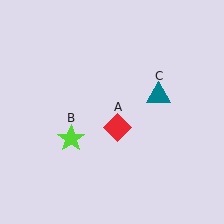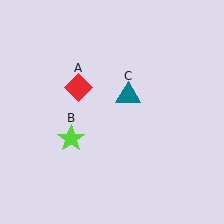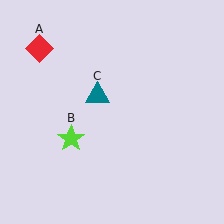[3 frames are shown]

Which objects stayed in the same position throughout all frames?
Lime star (object B) remained stationary.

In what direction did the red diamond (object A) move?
The red diamond (object A) moved up and to the left.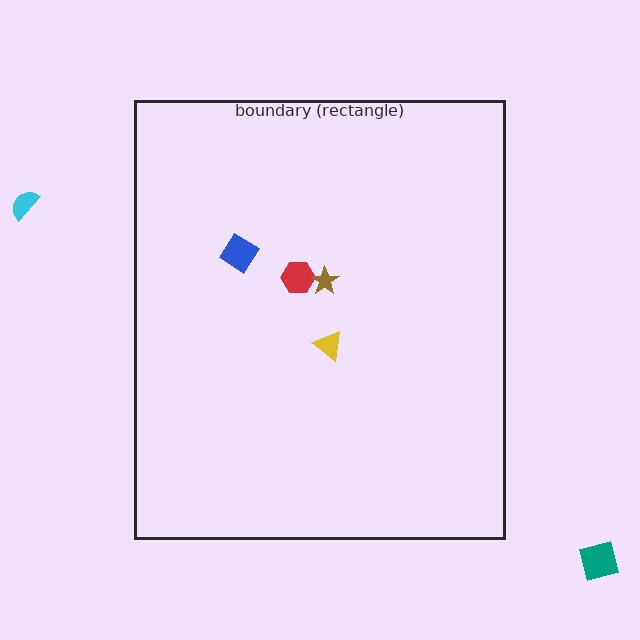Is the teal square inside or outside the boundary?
Outside.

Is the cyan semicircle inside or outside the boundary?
Outside.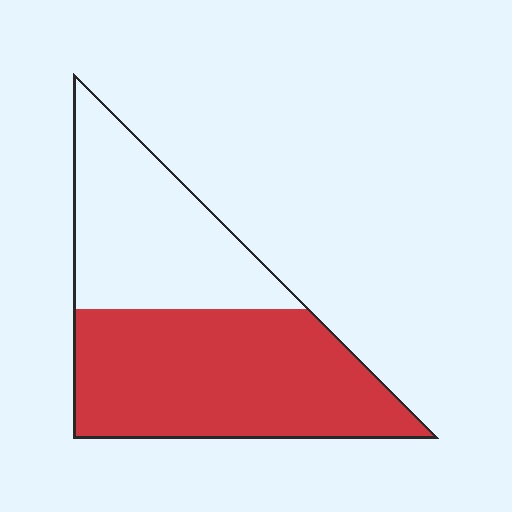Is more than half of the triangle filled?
Yes.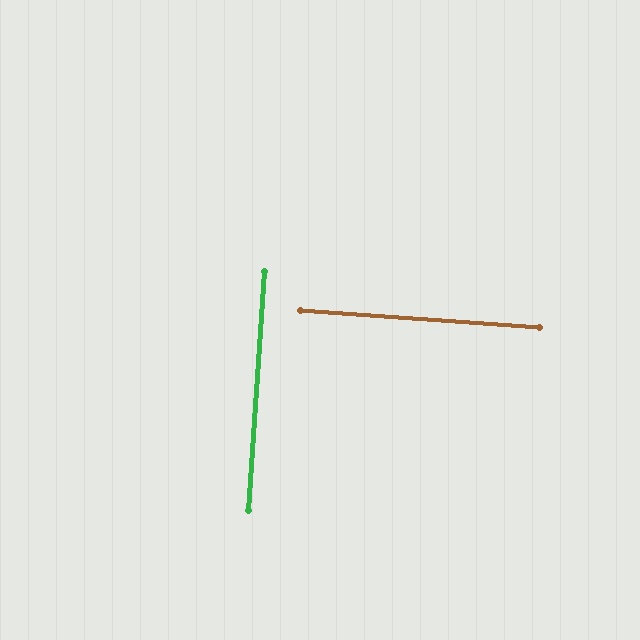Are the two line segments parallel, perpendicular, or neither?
Perpendicular — they meet at approximately 90°.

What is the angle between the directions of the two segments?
Approximately 90 degrees.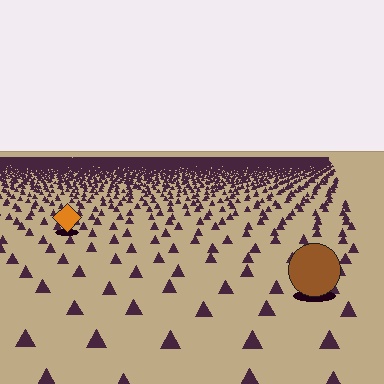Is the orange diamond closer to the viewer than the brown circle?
No. The brown circle is closer — you can tell from the texture gradient: the ground texture is coarser near it.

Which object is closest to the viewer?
The brown circle is closest. The texture marks near it are larger and more spread out.